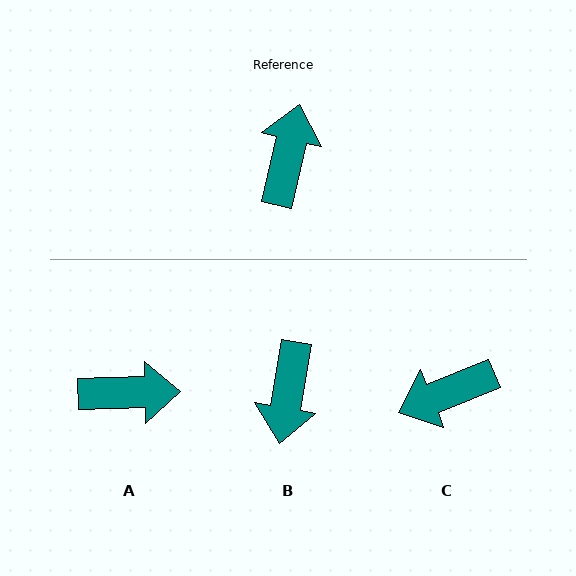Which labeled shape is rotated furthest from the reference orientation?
B, about 177 degrees away.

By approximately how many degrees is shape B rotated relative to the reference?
Approximately 177 degrees clockwise.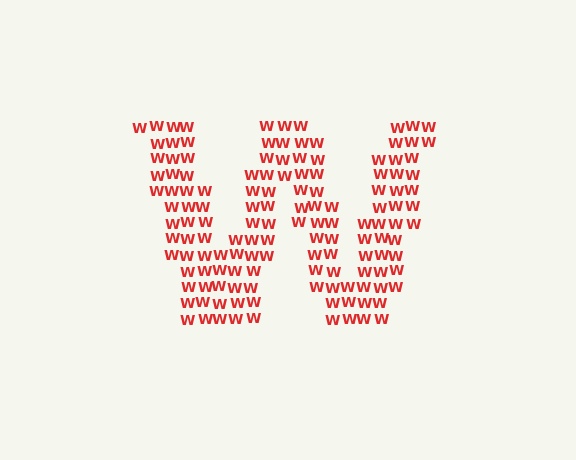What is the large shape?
The large shape is the letter W.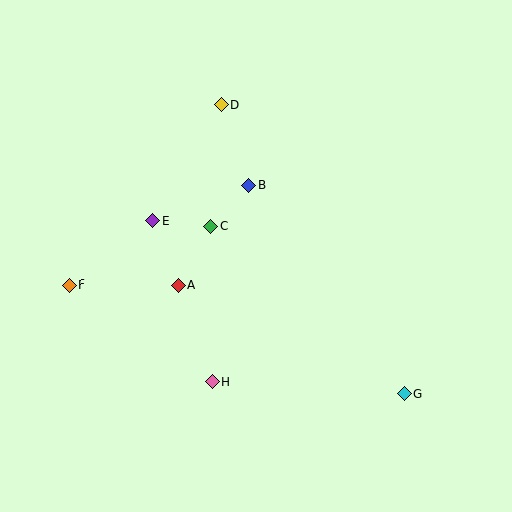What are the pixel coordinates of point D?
Point D is at (221, 105).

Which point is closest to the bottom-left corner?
Point F is closest to the bottom-left corner.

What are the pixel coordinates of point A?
Point A is at (179, 285).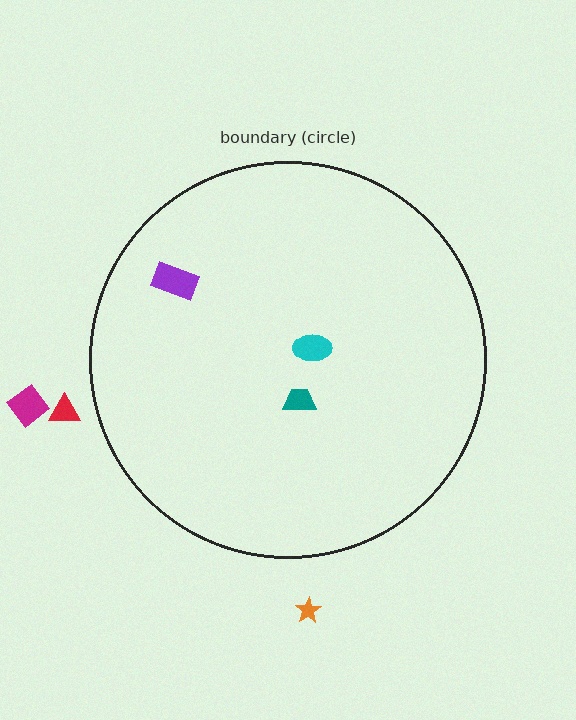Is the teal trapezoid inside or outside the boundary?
Inside.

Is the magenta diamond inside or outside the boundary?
Outside.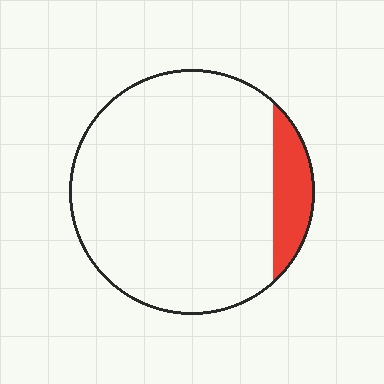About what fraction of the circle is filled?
About one eighth (1/8).